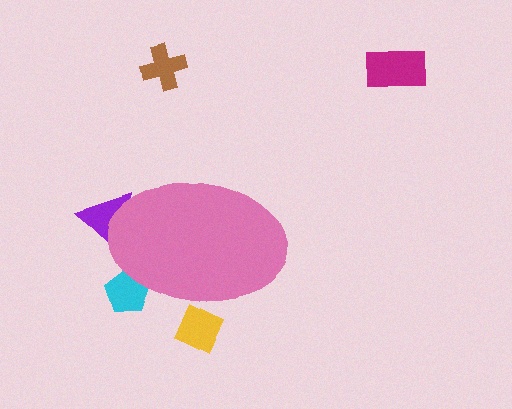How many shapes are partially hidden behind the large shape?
3 shapes are partially hidden.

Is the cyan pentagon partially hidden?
Yes, the cyan pentagon is partially hidden behind the pink ellipse.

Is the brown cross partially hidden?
No, the brown cross is fully visible.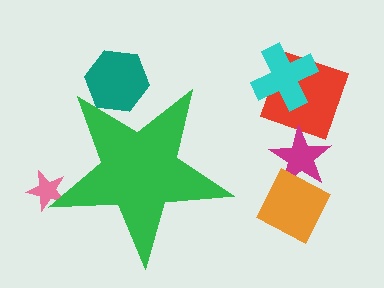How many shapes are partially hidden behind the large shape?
2 shapes are partially hidden.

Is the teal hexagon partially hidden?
Yes, the teal hexagon is partially hidden behind the green star.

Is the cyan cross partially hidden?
No, the cyan cross is fully visible.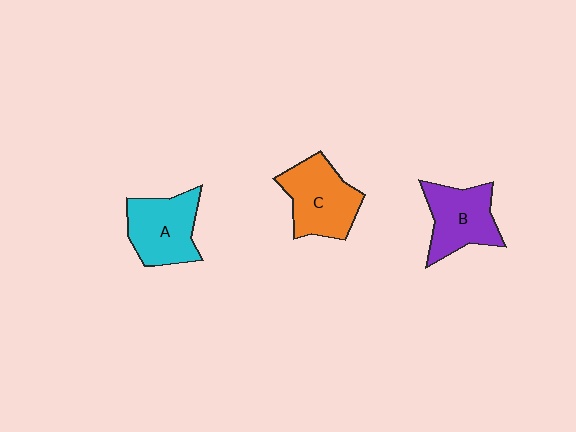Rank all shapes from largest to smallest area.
From largest to smallest: C (orange), A (cyan), B (purple).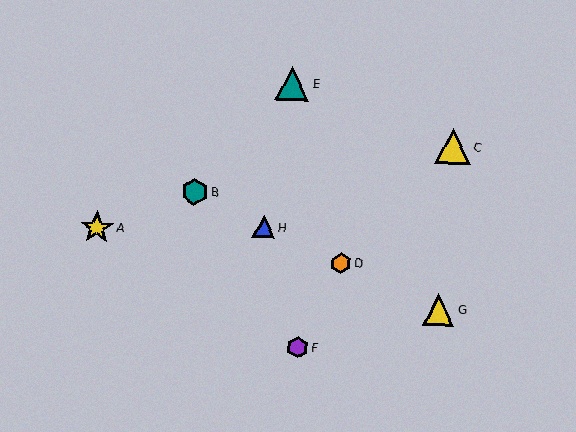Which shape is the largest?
The yellow triangle (labeled C) is the largest.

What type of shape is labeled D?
Shape D is an orange hexagon.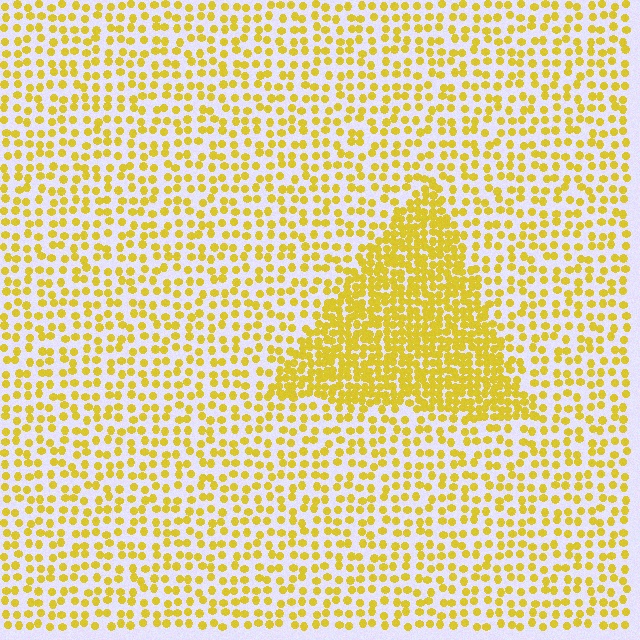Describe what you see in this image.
The image contains small yellow elements arranged at two different densities. A triangle-shaped region is visible where the elements are more densely packed than the surrounding area.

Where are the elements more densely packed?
The elements are more densely packed inside the triangle boundary.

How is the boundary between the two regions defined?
The boundary is defined by a change in element density (approximately 2.2x ratio). All elements are the same color, size, and shape.